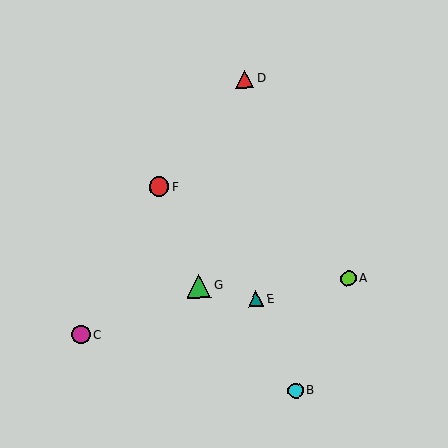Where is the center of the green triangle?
The center of the green triangle is at (199, 286).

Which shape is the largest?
The green triangle (labeled G) is the largest.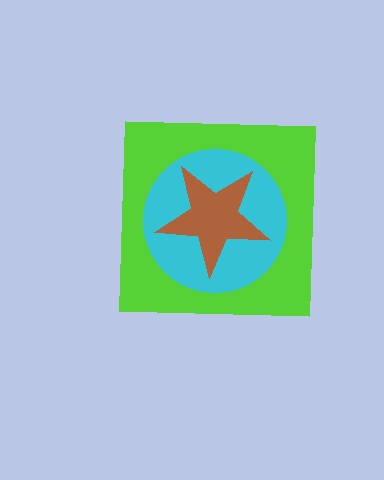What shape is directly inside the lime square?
The cyan circle.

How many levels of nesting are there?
3.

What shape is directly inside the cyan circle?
The brown star.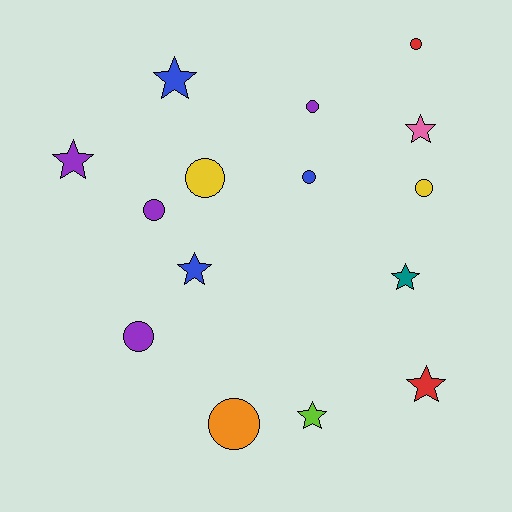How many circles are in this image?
There are 8 circles.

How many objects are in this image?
There are 15 objects.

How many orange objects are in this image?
There is 1 orange object.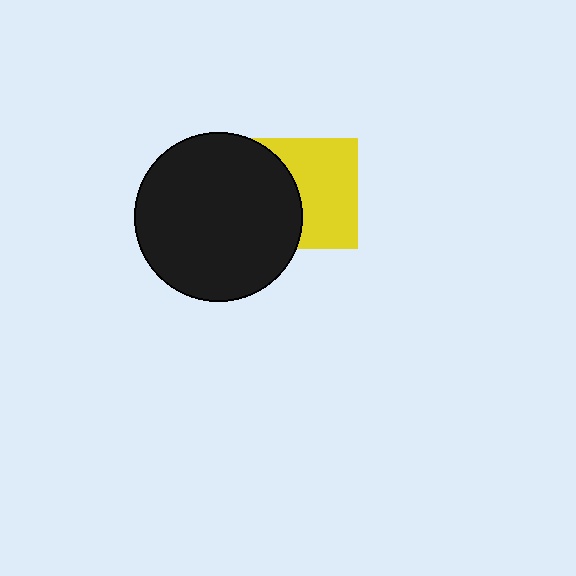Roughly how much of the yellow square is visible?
About half of it is visible (roughly 60%).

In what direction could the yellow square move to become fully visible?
The yellow square could move right. That would shift it out from behind the black circle entirely.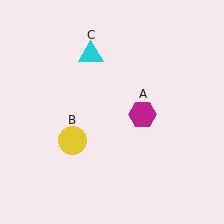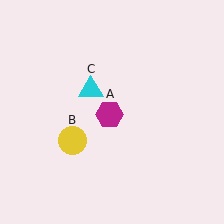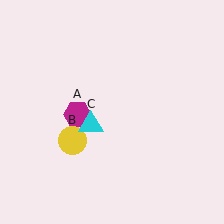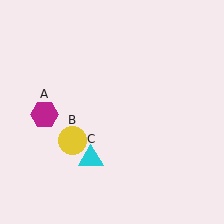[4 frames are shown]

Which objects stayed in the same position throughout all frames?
Yellow circle (object B) remained stationary.